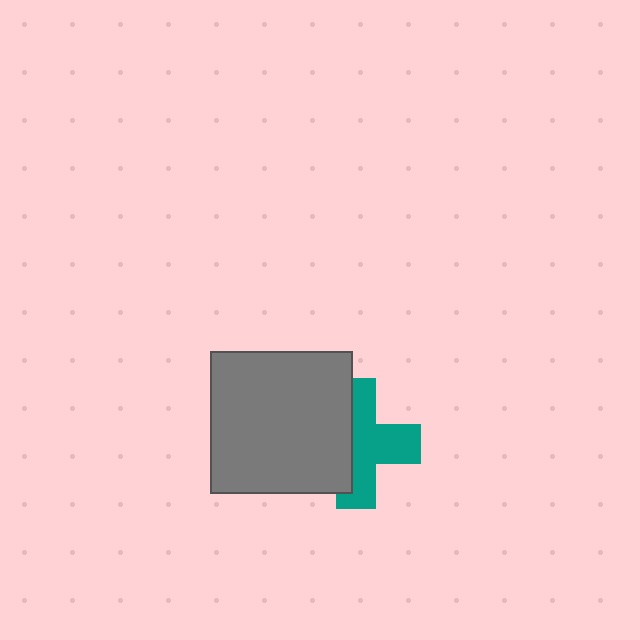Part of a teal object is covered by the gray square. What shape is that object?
It is a cross.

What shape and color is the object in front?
The object in front is a gray square.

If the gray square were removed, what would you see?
You would see the complete teal cross.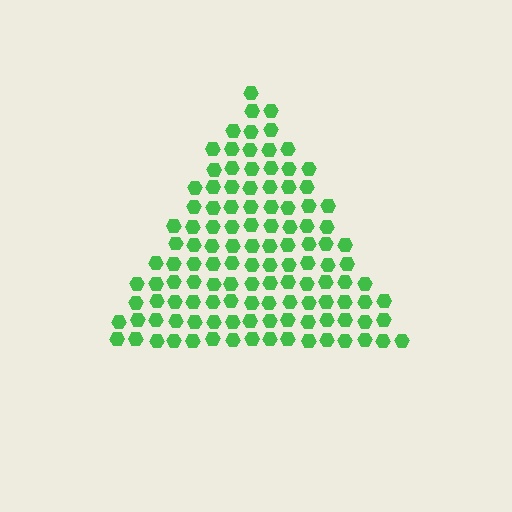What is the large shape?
The large shape is a triangle.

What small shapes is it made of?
It is made of small hexagons.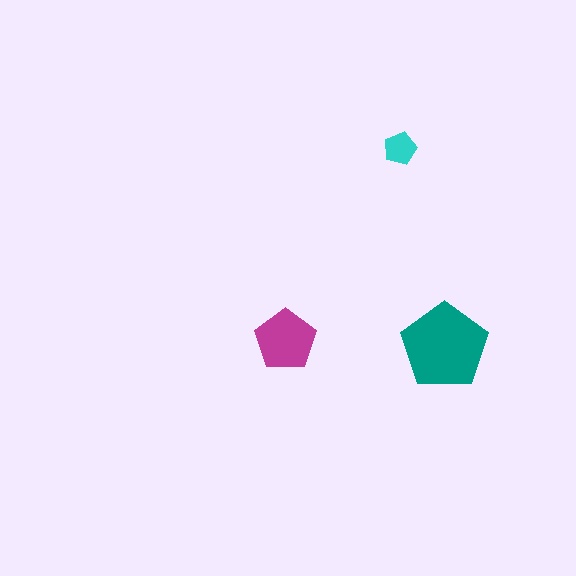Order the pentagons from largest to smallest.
the teal one, the magenta one, the cyan one.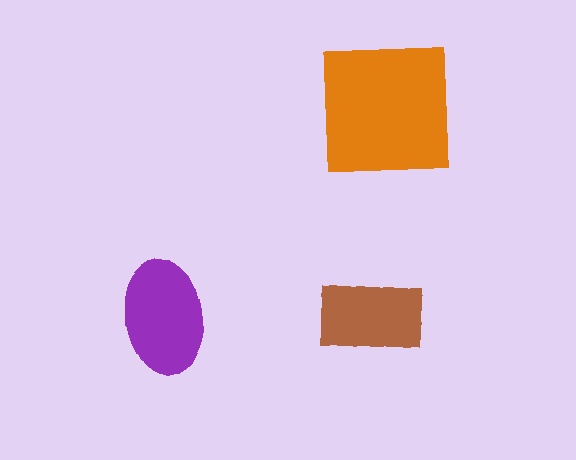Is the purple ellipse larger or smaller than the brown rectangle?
Larger.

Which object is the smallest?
The brown rectangle.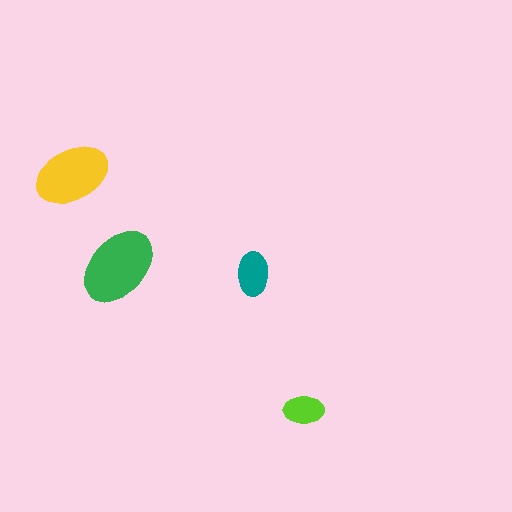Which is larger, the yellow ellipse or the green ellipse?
The green one.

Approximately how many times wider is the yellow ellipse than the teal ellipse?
About 1.5 times wider.